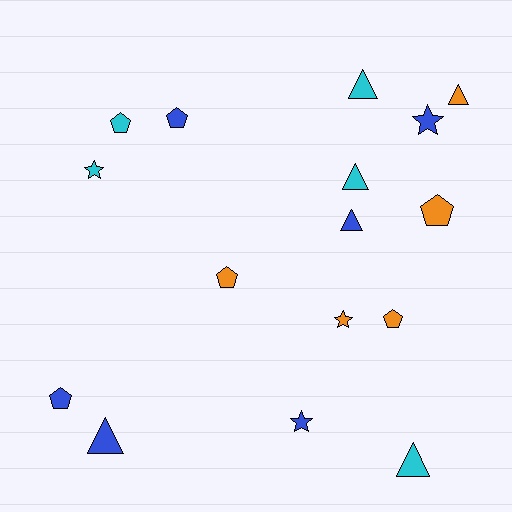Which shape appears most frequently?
Pentagon, with 6 objects.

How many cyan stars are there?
There is 1 cyan star.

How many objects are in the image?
There are 16 objects.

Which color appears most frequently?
Blue, with 6 objects.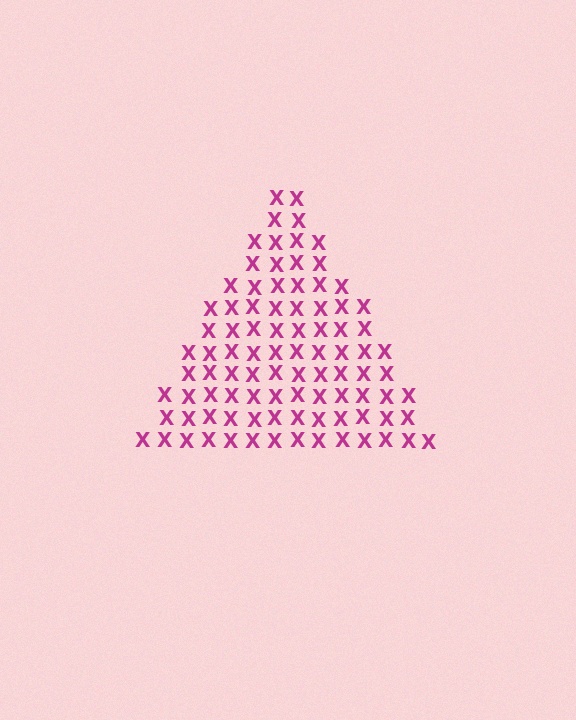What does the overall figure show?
The overall figure shows a triangle.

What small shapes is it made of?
It is made of small letter X's.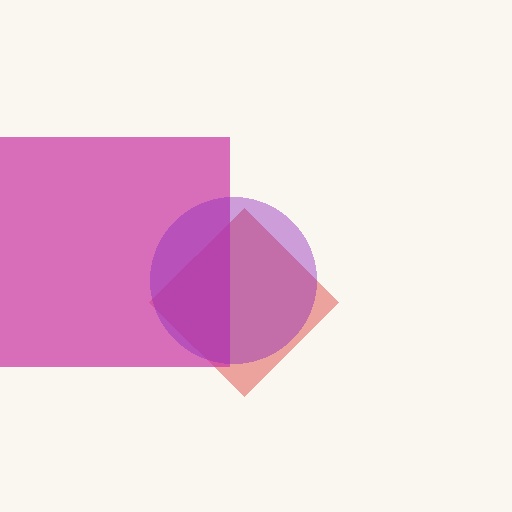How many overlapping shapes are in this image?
There are 3 overlapping shapes in the image.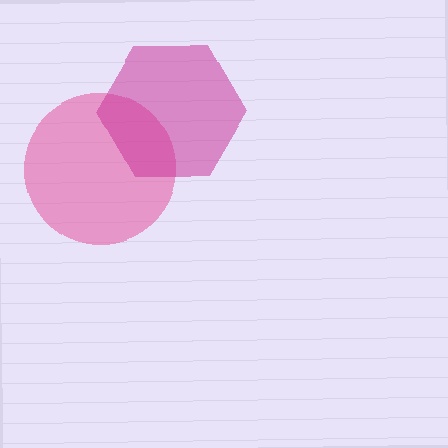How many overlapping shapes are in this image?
There are 2 overlapping shapes in the image.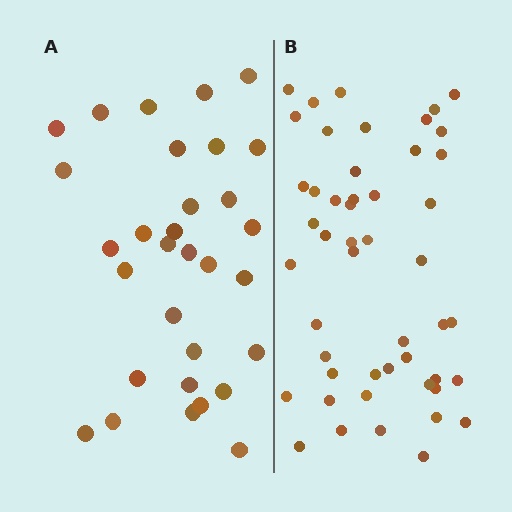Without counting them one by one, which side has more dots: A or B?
Region B (the right region) has more dots.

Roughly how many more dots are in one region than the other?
Region B has approximately 20 more dots than region A.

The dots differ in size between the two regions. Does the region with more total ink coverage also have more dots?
No. Region A has more total ink coverage because its dots are larger, but region B actually contains more individual dots. Total area can be misleading — the number of items is what matters here.